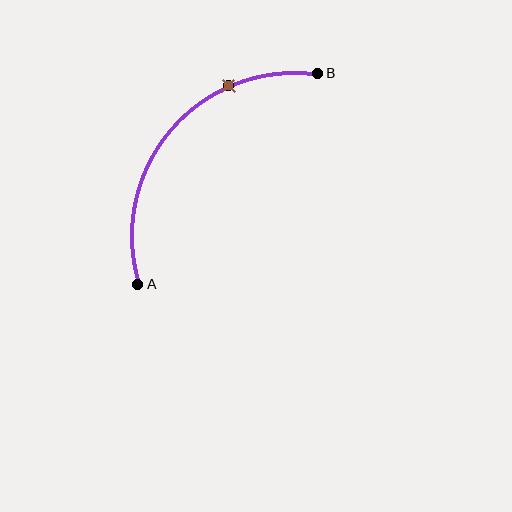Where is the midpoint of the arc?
The arc midpoint is the point on the curve farthest from the straight line joining A and B. It sits above and to the left of that line.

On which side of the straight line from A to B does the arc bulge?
The arc bulges above and to the left of the straight line connecting A and B.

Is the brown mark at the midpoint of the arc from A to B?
No. The brown mark lies on the arc but is closer to endpoint B. The arc midpoint would be at the point on the curve equidistant along the arc from both A and B.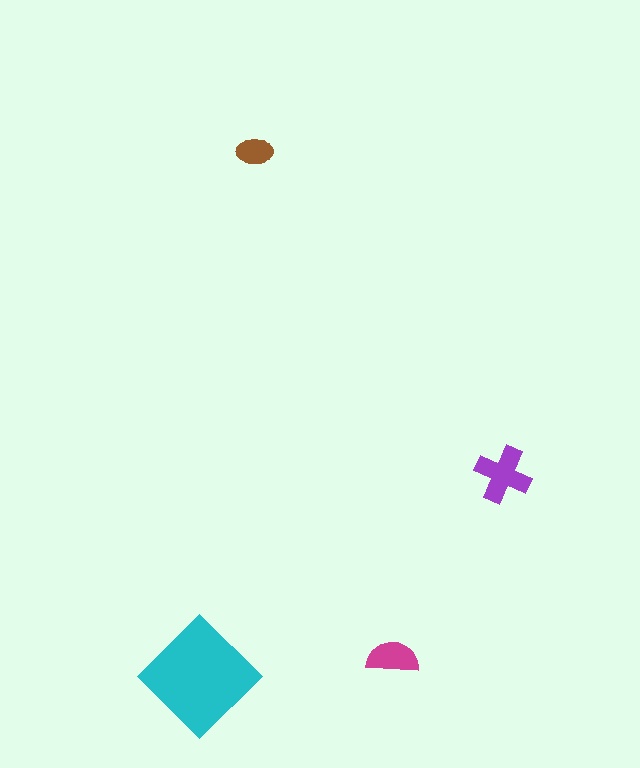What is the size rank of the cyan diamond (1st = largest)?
1st.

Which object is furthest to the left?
The cyan diamond is leftmost.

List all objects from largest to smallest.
The cyan diamond, the purple cross, the magenta semicircle, the brown ellipse.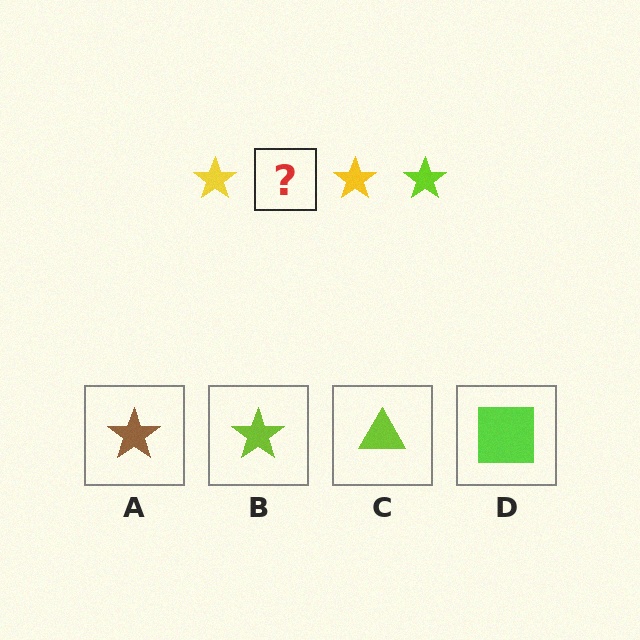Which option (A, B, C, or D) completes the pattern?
B.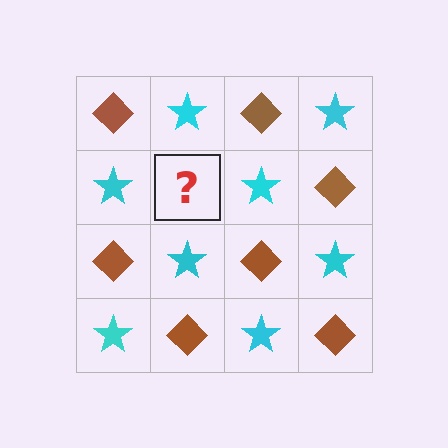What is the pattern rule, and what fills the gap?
The rule is that it alternates brown diamond and cyan star in a checkerboard pattern. The gap should be filled with a brown diamond.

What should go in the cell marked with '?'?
The missing cell should contain a brown diamond.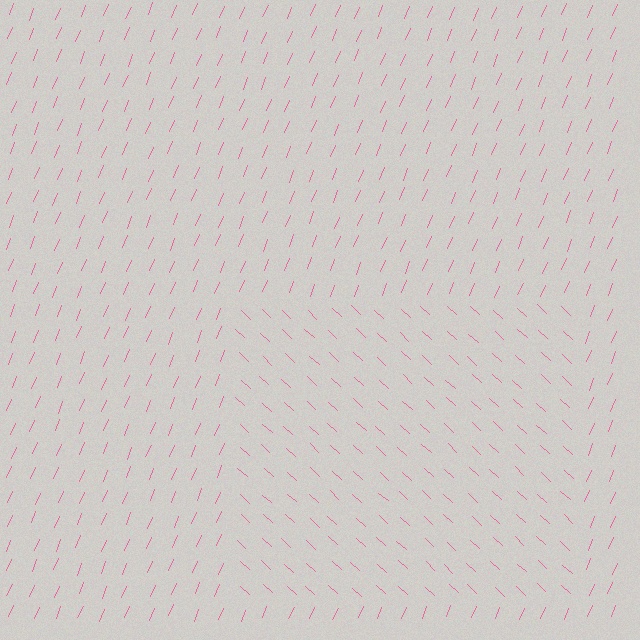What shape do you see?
I see a rectangle.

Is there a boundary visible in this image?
Yes, there is a texture boundary formed by a change in line orientation.